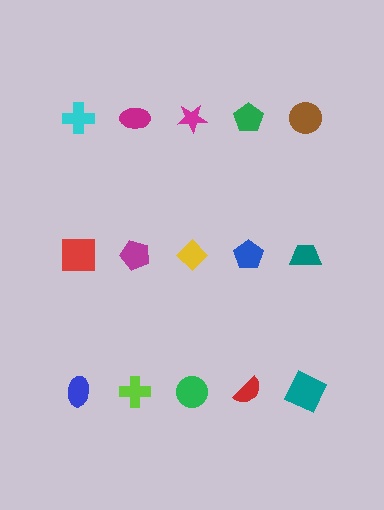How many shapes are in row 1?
5 shapes.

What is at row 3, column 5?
A teal square.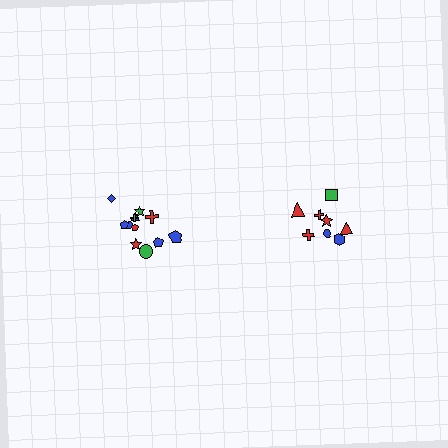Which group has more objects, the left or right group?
The left group.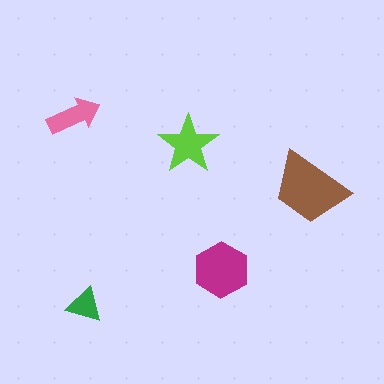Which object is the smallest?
The green triangle.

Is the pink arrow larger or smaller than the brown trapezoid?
Smaller.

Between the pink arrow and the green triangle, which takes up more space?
The pink arrow.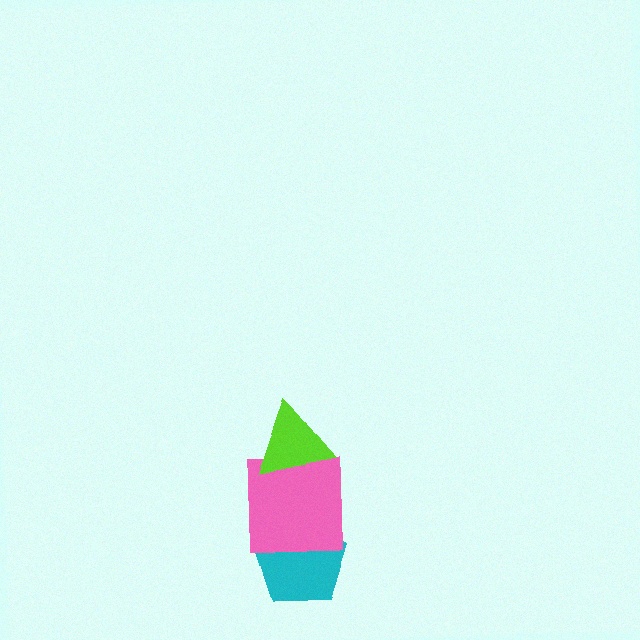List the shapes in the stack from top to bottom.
From top to bottom: the lime triangle, the pink square, the cyan pentagon.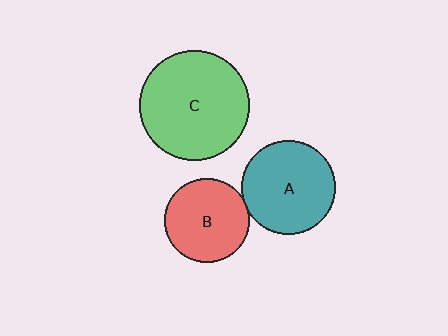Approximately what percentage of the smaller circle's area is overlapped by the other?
Approximately 5%.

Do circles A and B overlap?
Yes.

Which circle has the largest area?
Circle C (green).